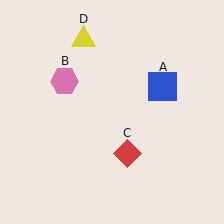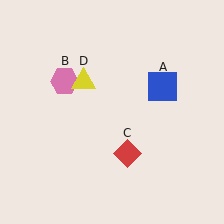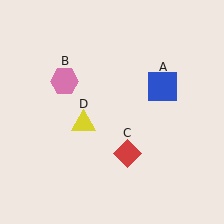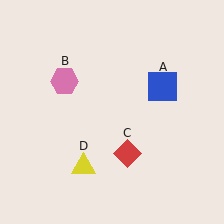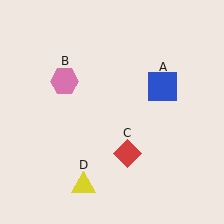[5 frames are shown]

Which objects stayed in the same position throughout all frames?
Blue square (object A) and pink hexagon (object B) and red diamond (object C) remained stationary.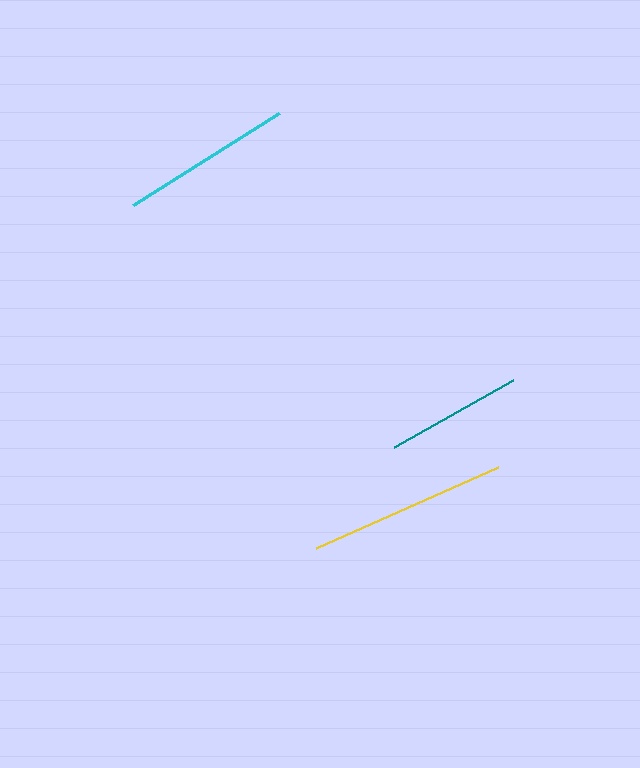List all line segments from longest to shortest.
From longest to shortest: yellow, cyan, teal.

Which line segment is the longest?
The yellow line is the longest at approximately 199 pixels.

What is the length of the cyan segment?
The cyan segment is approximately 172 pixels long.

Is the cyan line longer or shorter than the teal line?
The cyan line is longer than the teal line.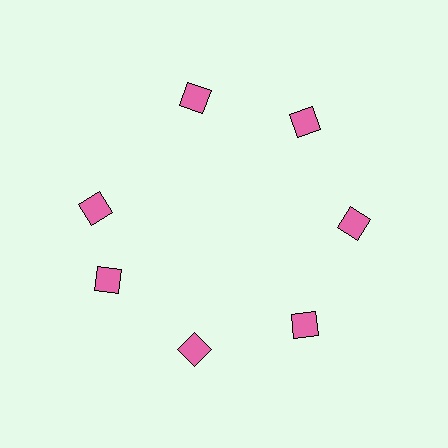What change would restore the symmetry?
The symmetry would be restored by rotating it back into even spacing with its neighbors so that all 7 diamonds sit at equal angles and equal distance from the center.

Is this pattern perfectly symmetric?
No. The 7 pink diamonds are arranged in a ring, but one element near the 10 o'clock position is rotated out of alignment along the ring, breaking the 7-fold rotational symmetry.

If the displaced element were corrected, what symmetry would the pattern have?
It would have 7-fold rotational symmetry — the pattern would map onto itself every 51 degrees.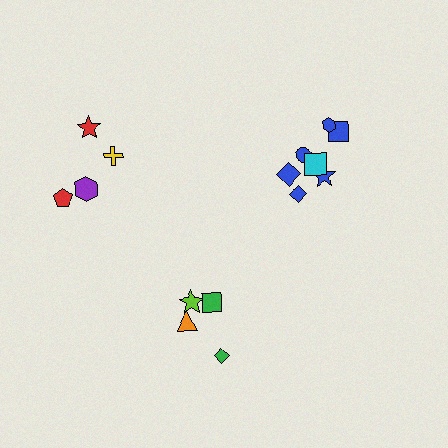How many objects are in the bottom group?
There are 4 objects.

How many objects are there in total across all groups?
There are 15 objects.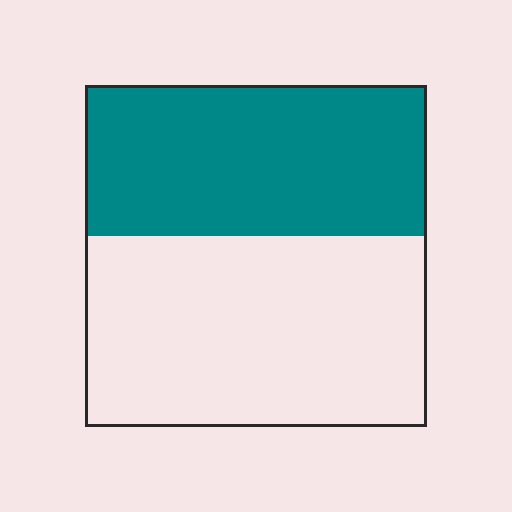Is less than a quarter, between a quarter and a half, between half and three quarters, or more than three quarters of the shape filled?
Between a quarter and a half.